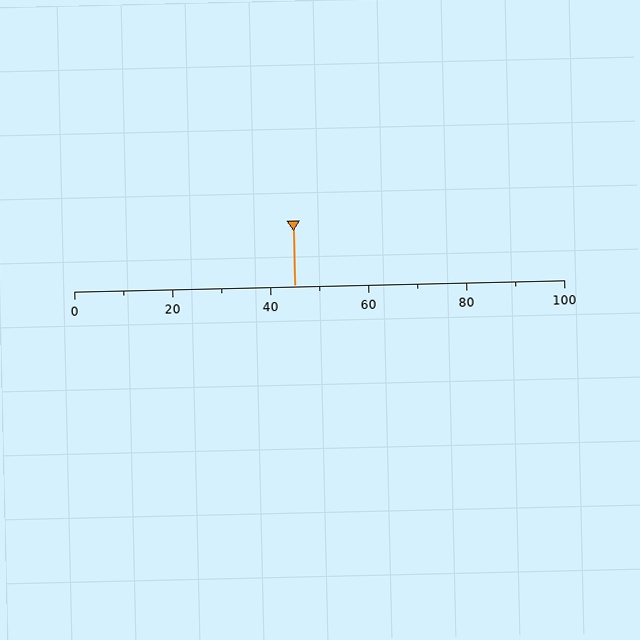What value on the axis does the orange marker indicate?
The marker indicates approximately 45.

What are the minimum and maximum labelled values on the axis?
The axis runs from 0 to 100.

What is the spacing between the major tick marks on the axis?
The major ticks are spaced 20 apart.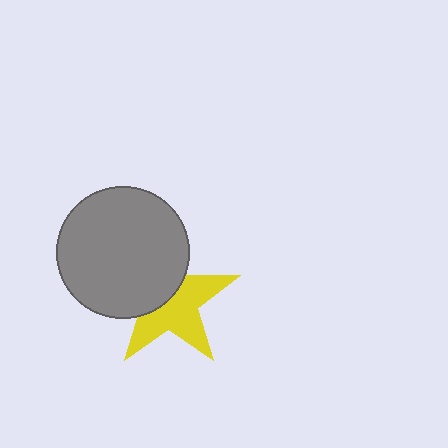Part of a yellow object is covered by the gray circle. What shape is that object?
It is a star.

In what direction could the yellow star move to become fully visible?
The yellow star could move toward the lower-right. That would shift it out from behind the gray circle entirely.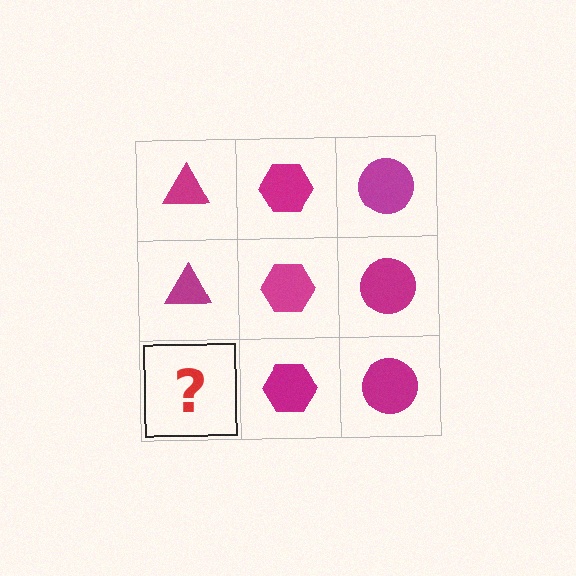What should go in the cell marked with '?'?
The missing cell should contain a magenta triangle.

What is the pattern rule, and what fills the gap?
The rule is that each column has a consistent shape. The gap should be filled with a magenta triangle.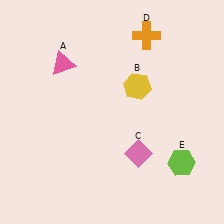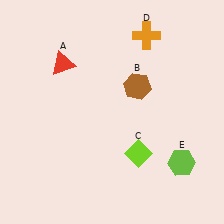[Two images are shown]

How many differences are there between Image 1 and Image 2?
There are 3 differences between the two images.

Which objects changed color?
A changed from pink to red. B changed from yellow to brown. C changed from pink to lime.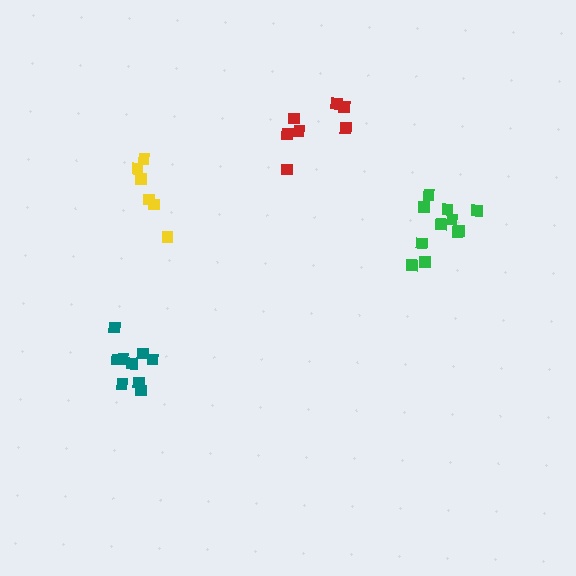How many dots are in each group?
Group 1: 9 dots, Group 2: 7 dots, Group 3: 11 dots, Group 4: 6 dots (33 total).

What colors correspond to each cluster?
The clusters are colored: teal, red, green, yellow.